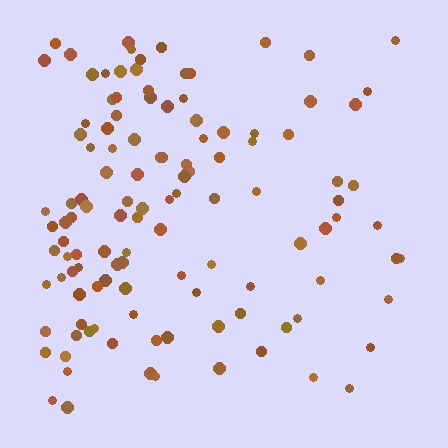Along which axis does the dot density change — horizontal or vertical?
Horizontal.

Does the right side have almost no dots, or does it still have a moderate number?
Still a moderate number, just noticeably fewer than the left.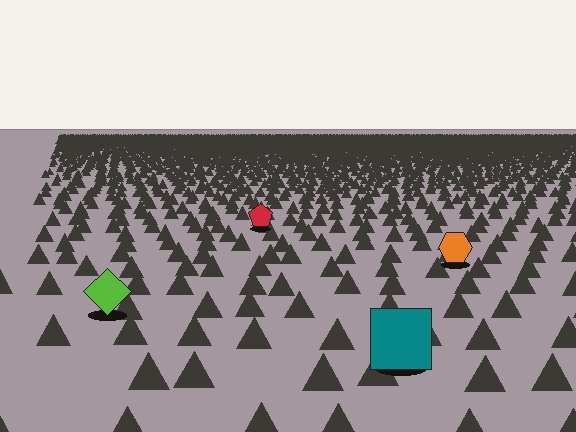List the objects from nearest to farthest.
From nearest to farthest: the teal square, the lime diamond, the orange hexagon, the red pentagon.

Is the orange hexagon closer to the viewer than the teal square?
No. The teal square is closer — you can tell from the texture gradient: the ground texture is coarser near it.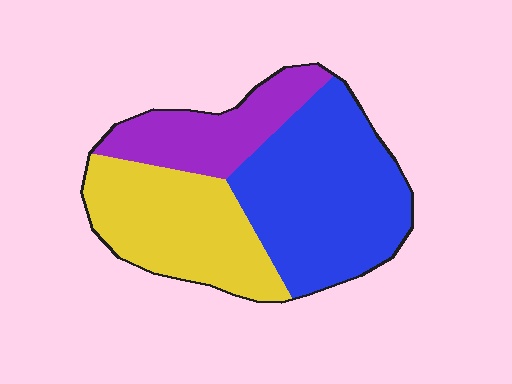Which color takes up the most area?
Blue, at roughly 45%.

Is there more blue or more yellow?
Blue.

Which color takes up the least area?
Purple, at roughly 20%.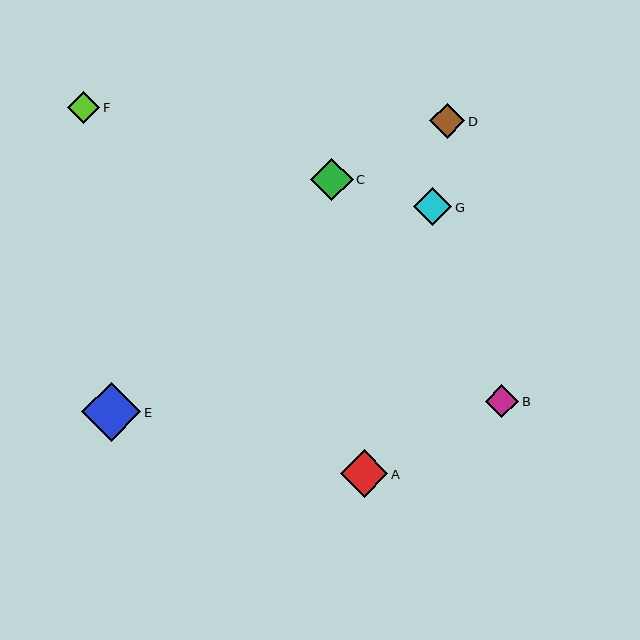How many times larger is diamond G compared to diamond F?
Diamond G is approximately 1.2 times the size of diamond F.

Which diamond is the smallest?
Diamond F is the smallest with a size of approximately 32 pixels.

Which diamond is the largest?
Diamond E is the largest with a size of approximately 59 pixels.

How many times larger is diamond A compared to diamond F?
Diamond A is approximately 1.5 times the size of diamond F.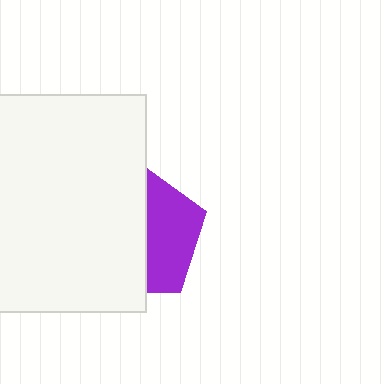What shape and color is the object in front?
The object in front is a white rectangle.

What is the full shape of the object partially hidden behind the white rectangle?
The partially hidden object is a purple pentagon.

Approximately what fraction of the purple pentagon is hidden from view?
Roughly 60% of the purple pentagon is hidden behind the white rectangle.